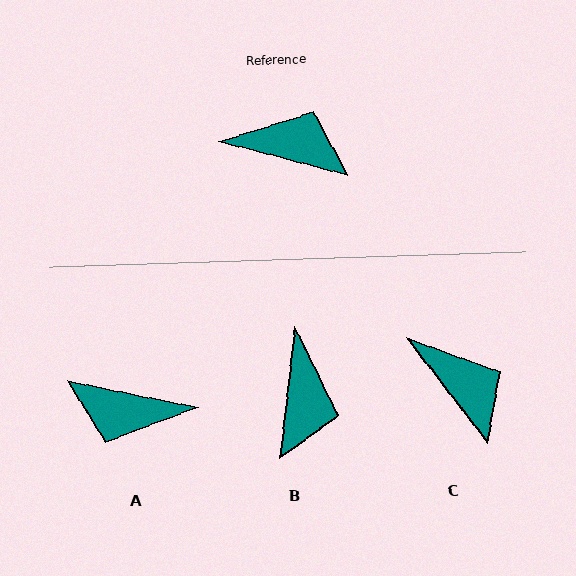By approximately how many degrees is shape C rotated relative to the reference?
Approximately 37 degrees clockwise.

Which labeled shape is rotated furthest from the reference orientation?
A, about 177 degrees away.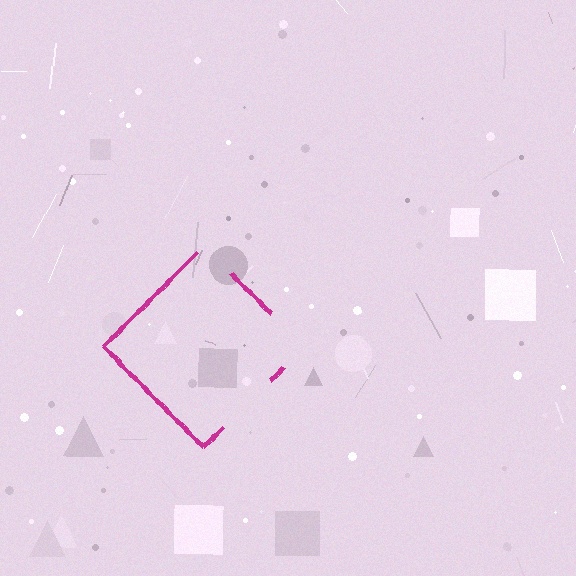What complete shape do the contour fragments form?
The contour fragments form a diamond.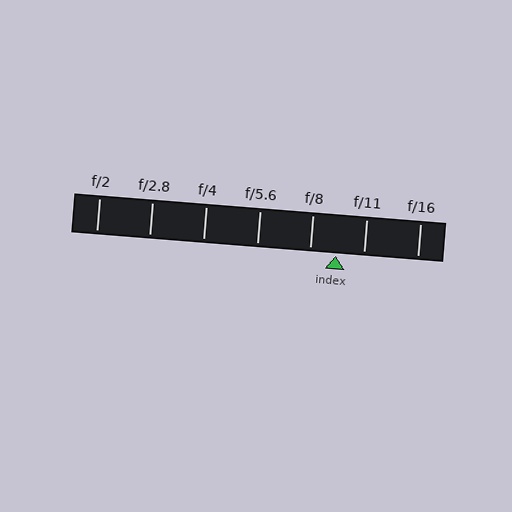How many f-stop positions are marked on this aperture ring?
There are 7 f-stop positions marked.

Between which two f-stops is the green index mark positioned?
The index mark is between f/8 and f/11.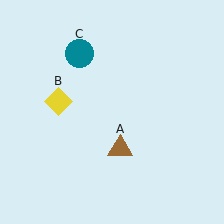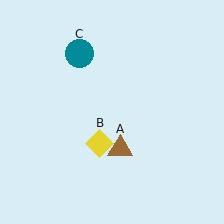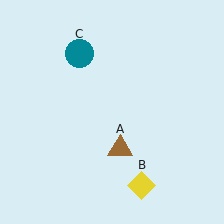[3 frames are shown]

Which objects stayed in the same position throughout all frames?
Brown triangle (object A) and teal circle (object C) remained stationary.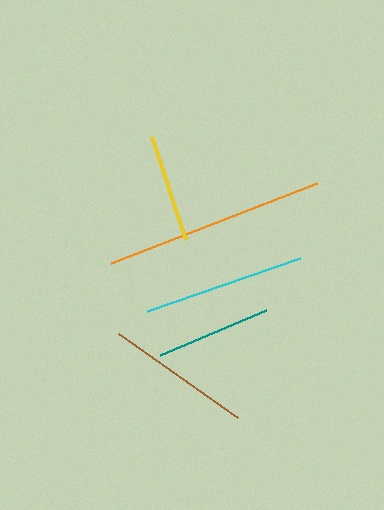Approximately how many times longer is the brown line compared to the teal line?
The brown line is approximately 1.3 times the length of the teal line.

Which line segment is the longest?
The orange line is the longest at approximately 221 pixels.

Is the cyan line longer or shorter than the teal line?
The cyan line is longer than the teal line.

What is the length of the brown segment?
The brown segment is approximately 146 pixels long.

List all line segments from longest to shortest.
From longest to shortest: orange, cyan, brown, teal, yellow.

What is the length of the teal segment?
The teal segment is approximately 116 pixels long.